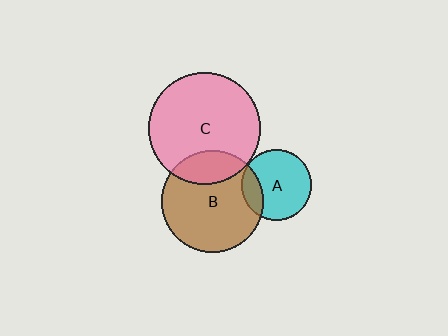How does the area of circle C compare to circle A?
Approximately 2.5 times.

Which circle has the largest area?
Circle C (pink).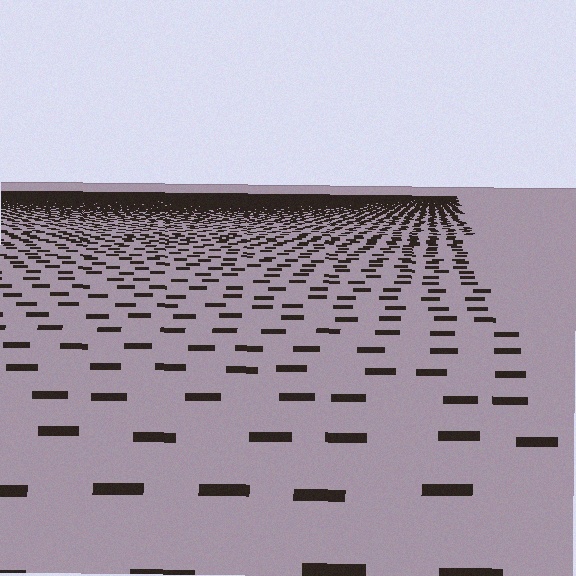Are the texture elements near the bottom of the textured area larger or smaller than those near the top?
Larger. Near the bottom, elements are closer to the viewer and appear at a bigger on-screen size.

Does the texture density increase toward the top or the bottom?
Density increases toward the top.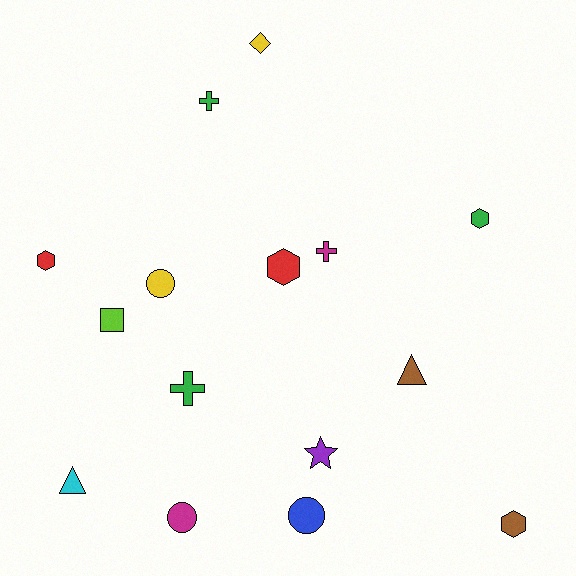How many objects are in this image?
There are 15 objects.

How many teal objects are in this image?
There are no teal objects.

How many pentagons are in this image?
There are no pentagons.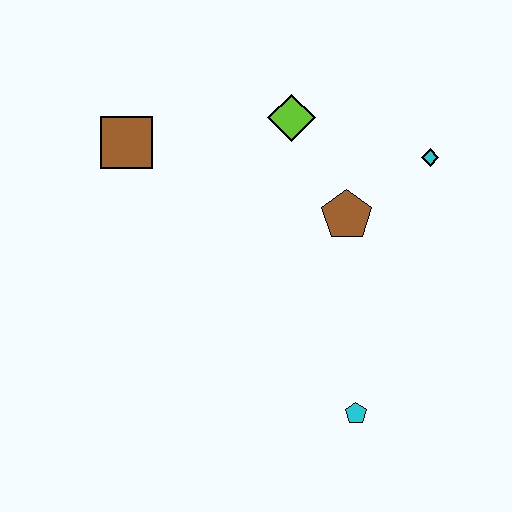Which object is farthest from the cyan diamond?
The brown square is farthest from the cyan diamond.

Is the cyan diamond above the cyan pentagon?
Yes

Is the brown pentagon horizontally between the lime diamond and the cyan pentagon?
Yes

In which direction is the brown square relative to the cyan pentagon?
The brown square is above the cyan pentagon.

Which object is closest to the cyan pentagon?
The brown pentagon is closest to the cyan pentagon.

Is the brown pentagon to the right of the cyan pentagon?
No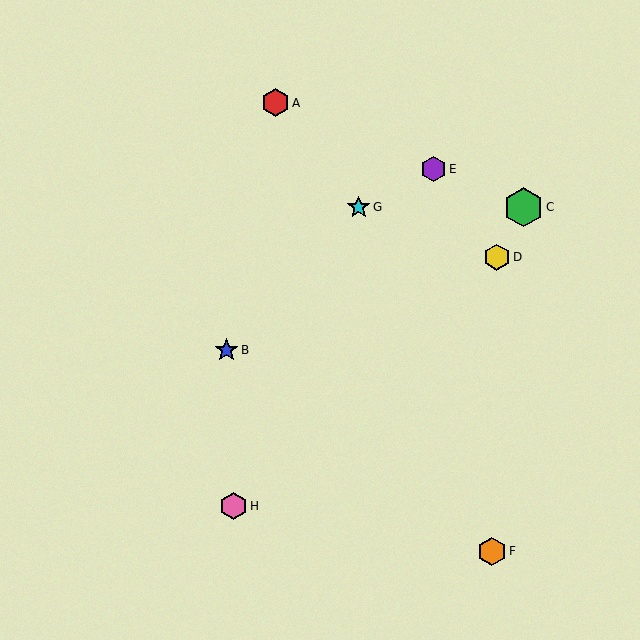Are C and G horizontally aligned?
Yes, both are at y≈207.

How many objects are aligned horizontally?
2 objects (C, G) are aligned horizontally.